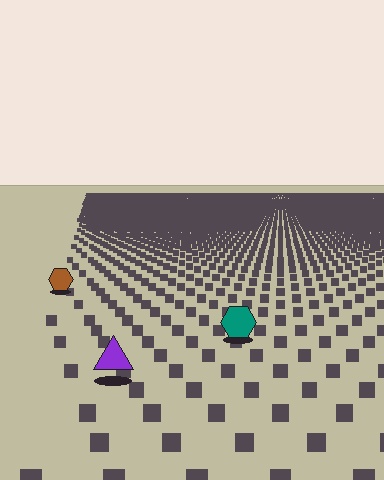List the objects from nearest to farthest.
From nearest to farthest: the purple triangle, the teal hexagon, the brown hexagon.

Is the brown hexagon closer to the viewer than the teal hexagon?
No. The teal hexagon is closer — you can tell from the texture gradient: the ground texture is coarser near it.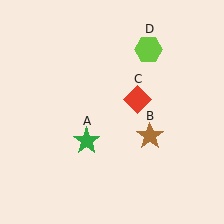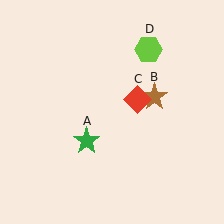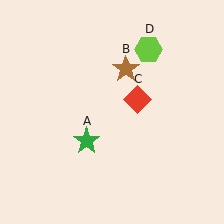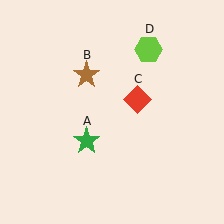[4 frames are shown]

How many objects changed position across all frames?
1 object changed position: brown star (object B).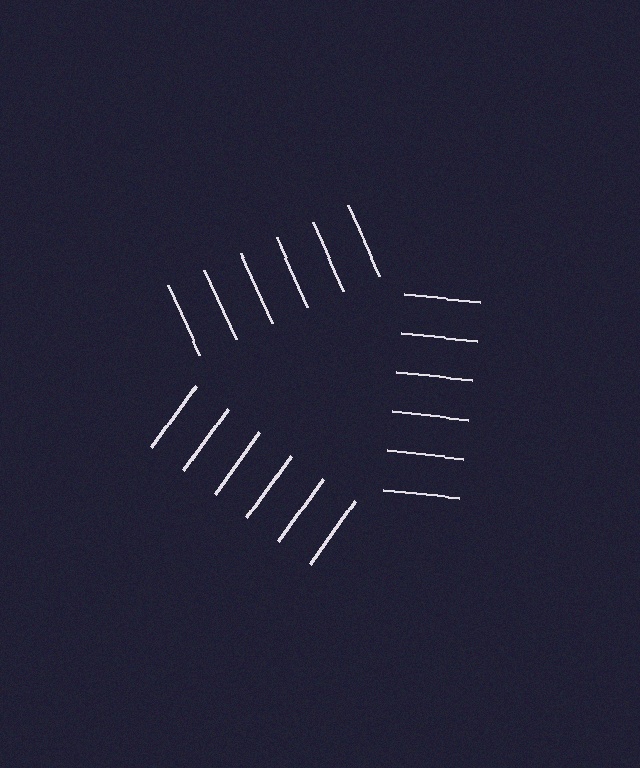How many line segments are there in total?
18 — 6 along each of the 3 edges.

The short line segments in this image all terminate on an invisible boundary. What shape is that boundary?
An illusory triangle — the line segments terminate on its edges but no continuous stroke is drawn.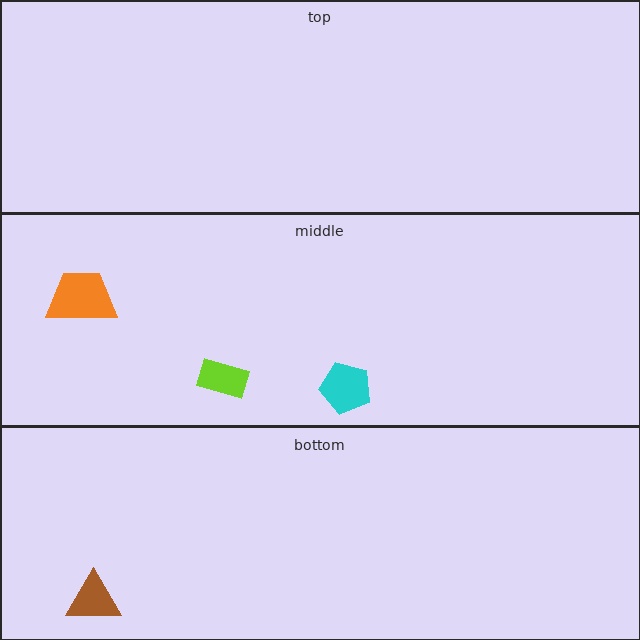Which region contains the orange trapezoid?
The middle region.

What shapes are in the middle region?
The cyan pentagon, the lime rectangle, the orange trapezoid.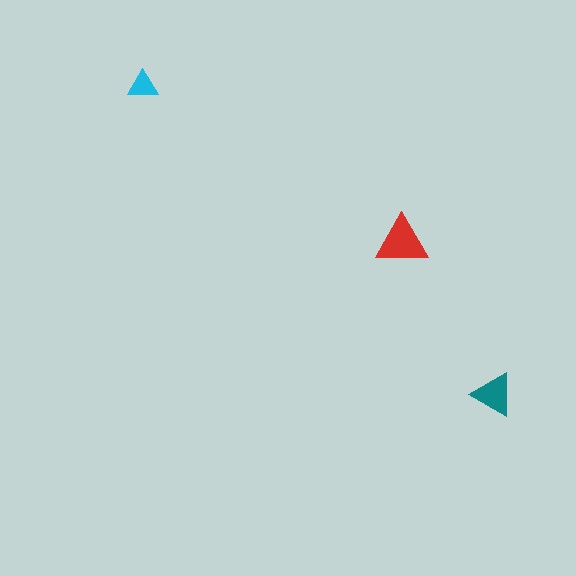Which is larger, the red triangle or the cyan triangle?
The red one.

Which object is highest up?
The cyan triangle is topmost.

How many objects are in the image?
There are 3 objects in the image.